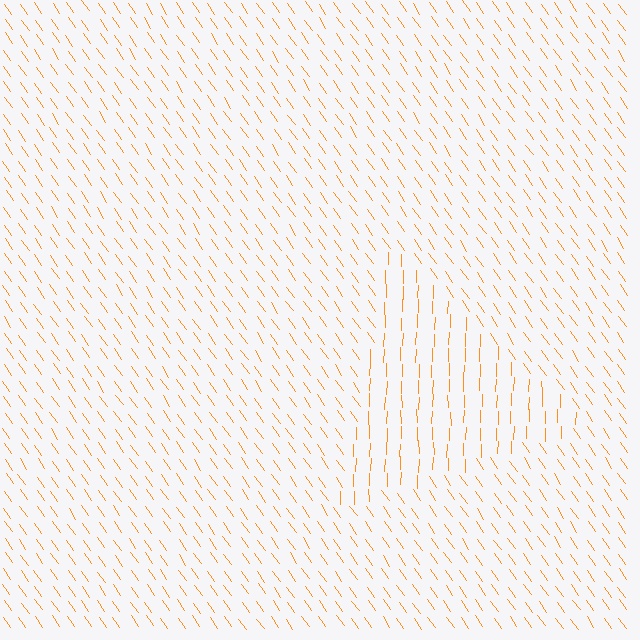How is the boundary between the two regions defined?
The boundary is defined purely by a change in line orientation (approximately 36 degrees difference). All lines are the same color and thickness.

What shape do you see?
I see a triangle.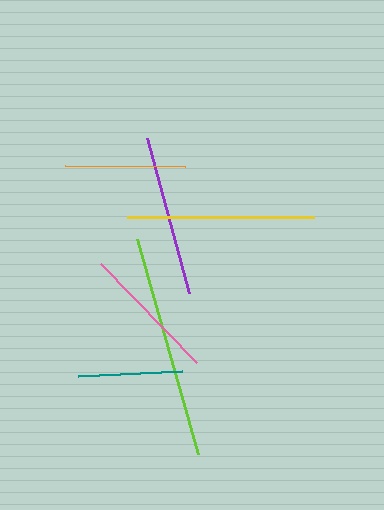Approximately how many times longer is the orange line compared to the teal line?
The orange line is approximately 1.2 times the length of the teal line.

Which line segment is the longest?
The lime line is the longest at approximately 223 pixels.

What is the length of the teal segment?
The teal segment is approximately 104 pixels long.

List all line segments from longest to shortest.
From longest to shortest: lime, yellow, purple, pink, orange, teal.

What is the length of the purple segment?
The purple segment is approximately 160 pixels long.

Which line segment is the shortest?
The teal line is the shortest at approximately 104 pixels.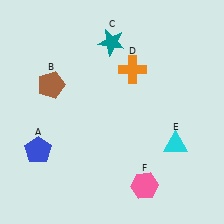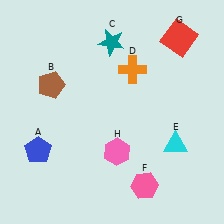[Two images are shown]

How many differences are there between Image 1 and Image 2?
There are 2 differences between the two images.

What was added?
A red square (G), a pink hexagon (H) were added in Image 2.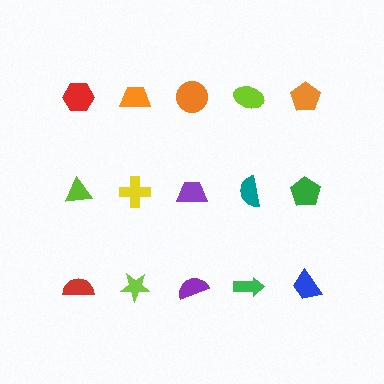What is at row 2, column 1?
A lime triangle.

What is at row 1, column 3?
An orange circle.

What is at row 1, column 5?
An orange pentagon.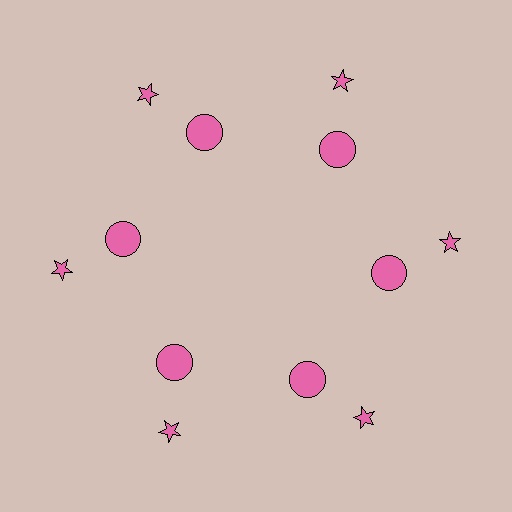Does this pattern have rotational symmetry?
Yes, this pattern has 6-fold rotational symmetry. It looks the same after rotating 60 degrees around the center.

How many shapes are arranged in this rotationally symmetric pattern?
There are 12 shapes, arranged in 6 groups of 2.